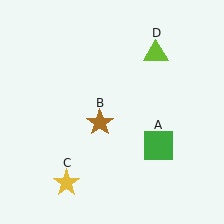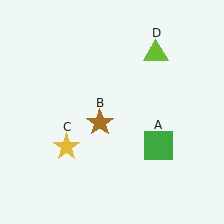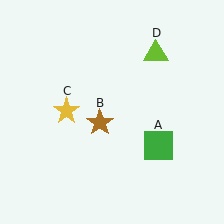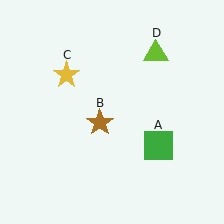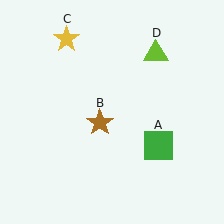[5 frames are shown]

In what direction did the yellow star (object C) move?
The yellow star (object C) moved up.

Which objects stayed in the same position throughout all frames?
Green square (object A) and brown star (object B) and lime triangle (object D) remained stationary.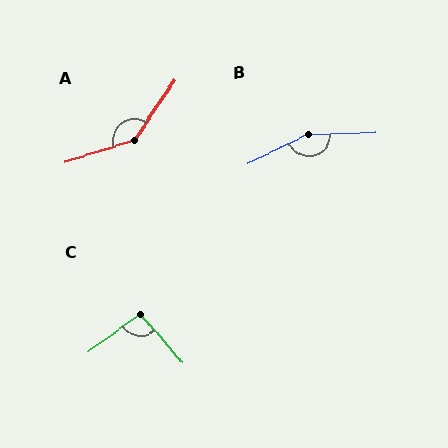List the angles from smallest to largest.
C (95°), A (141°), B (156°).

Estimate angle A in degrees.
Approximately 141 degrees.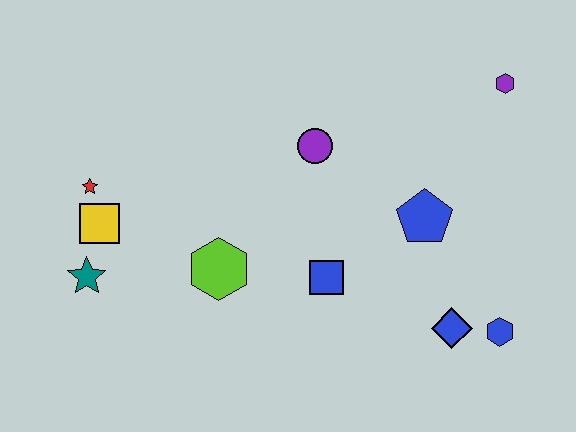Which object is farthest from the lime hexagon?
The purple hexagon is farthest from the lime hexagon.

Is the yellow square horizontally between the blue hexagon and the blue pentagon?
No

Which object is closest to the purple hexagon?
The blue pentagon is closest to the purple hexagon.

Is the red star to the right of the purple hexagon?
No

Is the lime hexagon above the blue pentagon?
No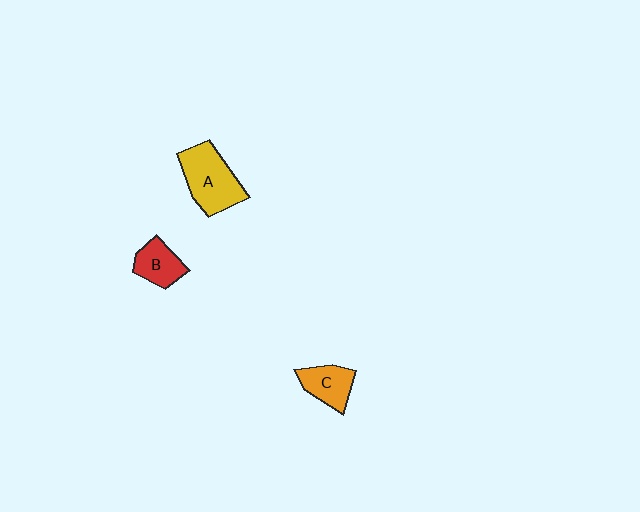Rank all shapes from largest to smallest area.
From largest to smallest: A (yellow), C (orange), B (red).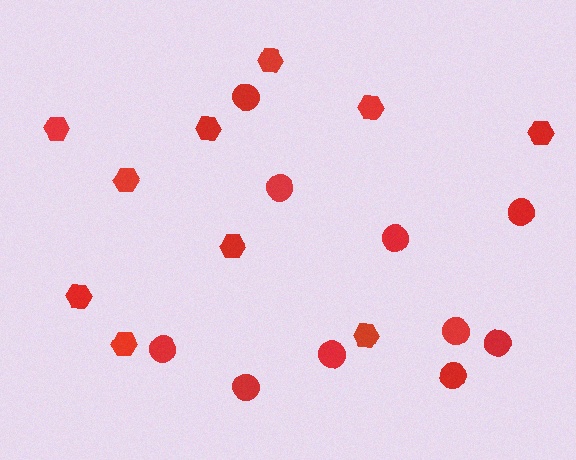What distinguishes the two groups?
There are 2 groups: one group of hexagons (10) and one group of circles (10).